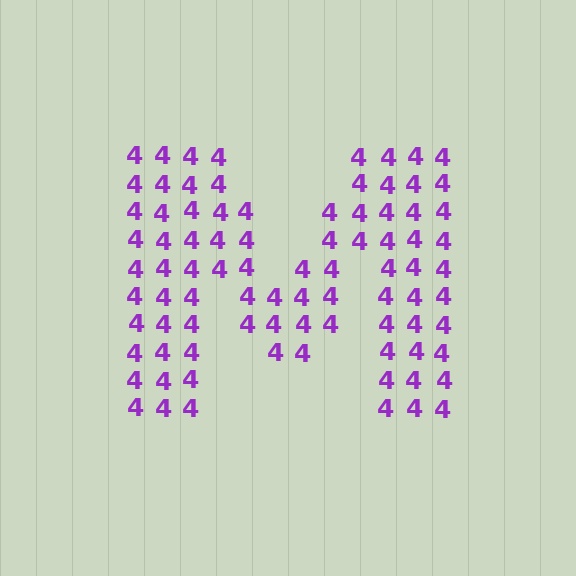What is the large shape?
The large shape is the letter M.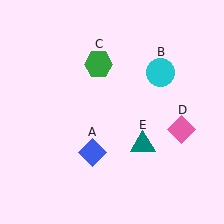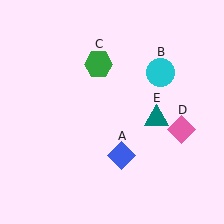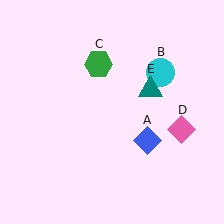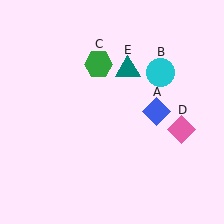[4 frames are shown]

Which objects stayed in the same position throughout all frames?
Cyan circle (object B) and green hexagon (object C) and pink diamond (object D) remained stationary.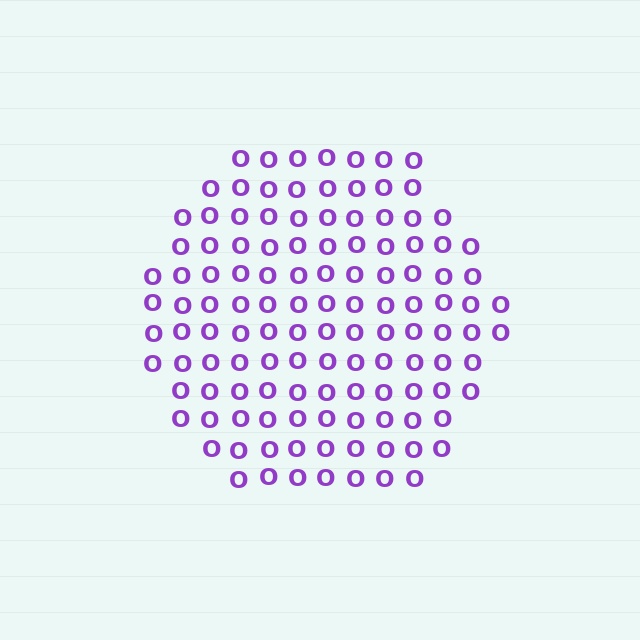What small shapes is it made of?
It is made of small letter O's.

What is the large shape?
The large shape is a hexagon.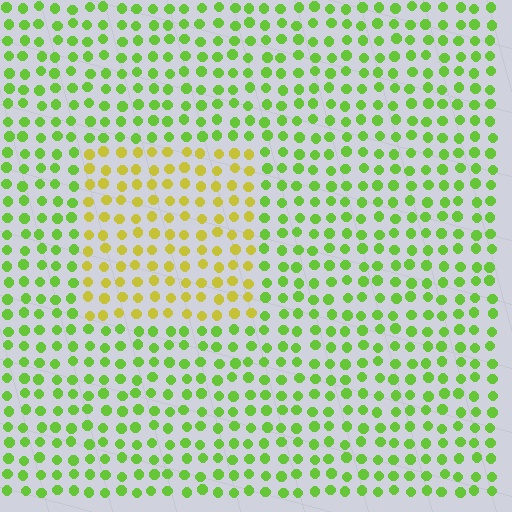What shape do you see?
I see a rectangle.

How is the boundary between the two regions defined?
The boundary is defined purely by a slight shift in hue (about 42 degrees). Spacing, size, and orientation are identical on both sides.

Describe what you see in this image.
The image is filled with small lime elements in a uniform arrangement. A rectangle-shaped region is visible where the elements are tinted to a slightly different hue, forming a subtle color boundary.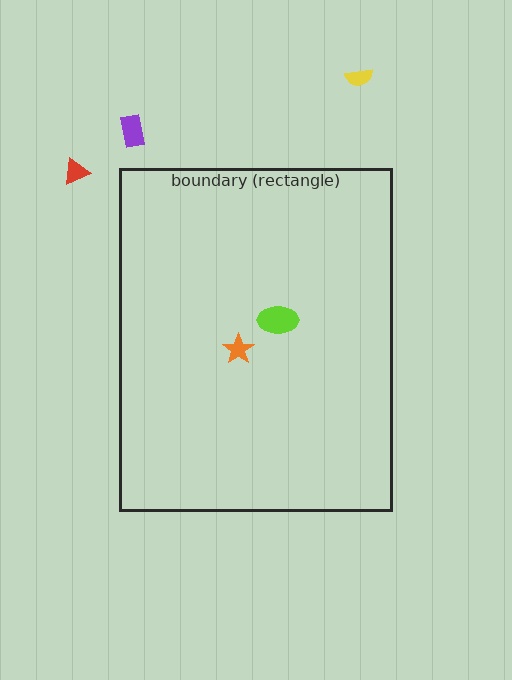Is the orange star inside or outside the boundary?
Inside.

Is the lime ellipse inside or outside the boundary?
Inside.